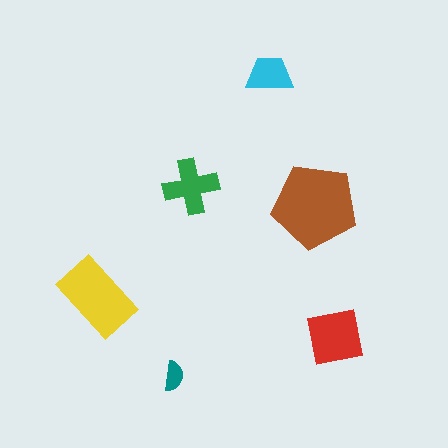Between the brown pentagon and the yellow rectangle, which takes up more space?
The brown pentagon.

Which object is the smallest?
The teal semicircle.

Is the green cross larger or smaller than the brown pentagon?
Smaller.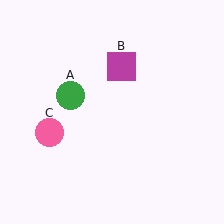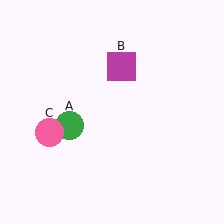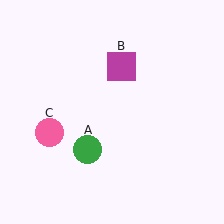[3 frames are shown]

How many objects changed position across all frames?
1 object changed position: green circle (object A).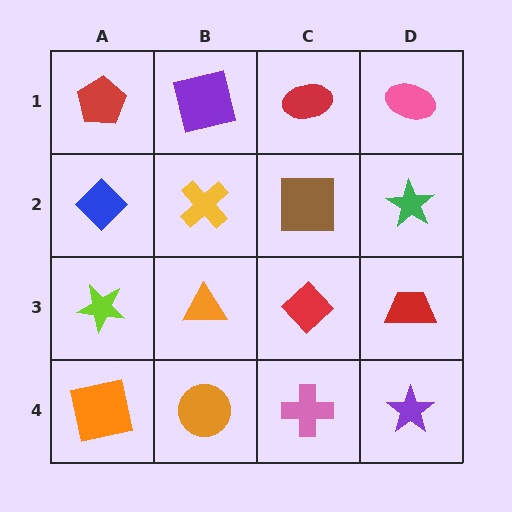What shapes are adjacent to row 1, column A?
A blue diamond (row 2, column A), a purple square (row 1, column B).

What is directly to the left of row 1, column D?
A red ellipse.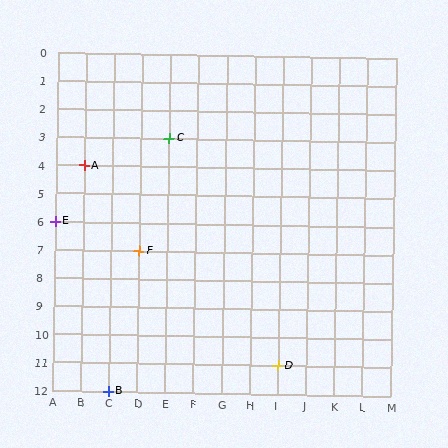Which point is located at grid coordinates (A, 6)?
Point E is at (A, 6).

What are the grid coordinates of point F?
Point F is at grid coordinates (D, 7).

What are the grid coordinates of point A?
Point A is at grid coordinates (B, 4).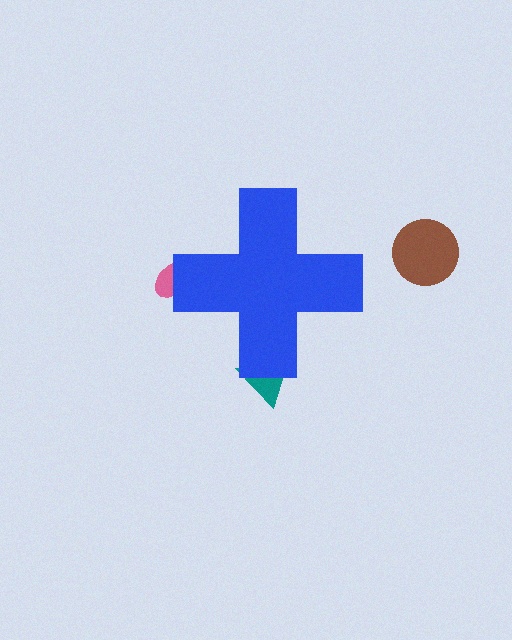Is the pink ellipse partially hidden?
Yes, the pink ellipse is partially hidden behind the blue cross.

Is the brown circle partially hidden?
No, the brown circle is fully visible.